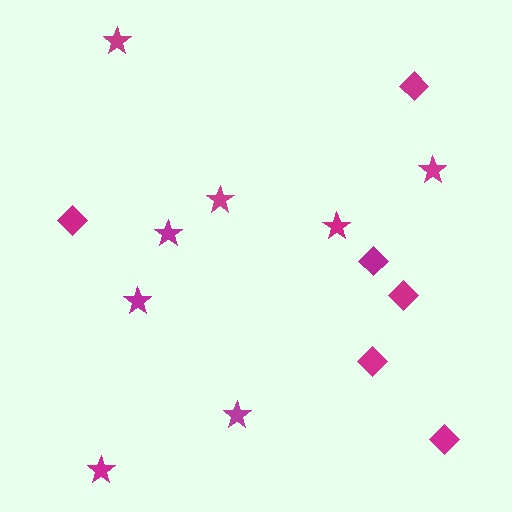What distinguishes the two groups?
There are 2 groups: one group of diamonds (6) and one group of stars (8).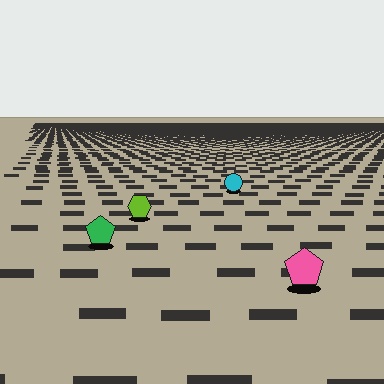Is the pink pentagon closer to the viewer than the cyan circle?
Yes. The pink pentagon is closer — you can tell from the texture gradient: the ground texture is coarser near it.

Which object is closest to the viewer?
The pink pentagon is closest. The texture marks near it are larger and more spread out.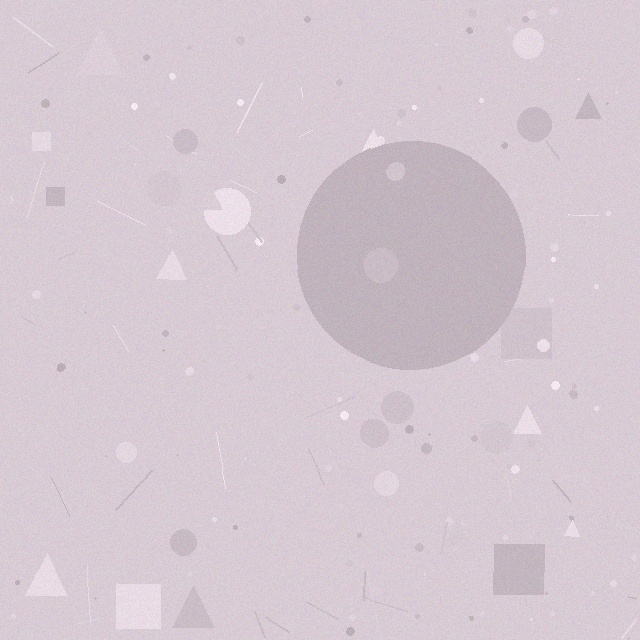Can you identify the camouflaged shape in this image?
The camouflaged shape is a circle.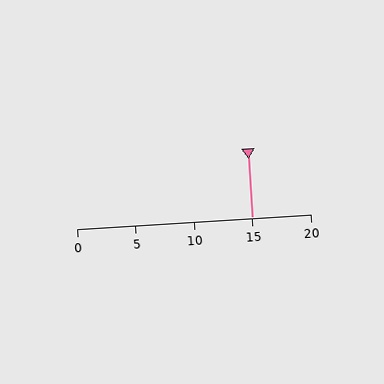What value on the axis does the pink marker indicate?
The marker indicates approximately 15.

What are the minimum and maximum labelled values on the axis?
The axis runs from 0 to 20.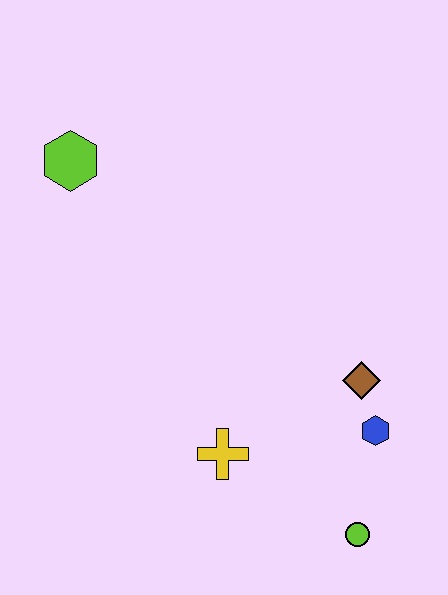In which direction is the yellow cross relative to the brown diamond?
The yellow cross is to the left of the brown diamond.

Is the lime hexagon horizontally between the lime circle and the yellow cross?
No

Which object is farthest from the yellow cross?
The lime hexagon is farthest from the yellow cross.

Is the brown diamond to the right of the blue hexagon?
No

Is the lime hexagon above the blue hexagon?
Yes